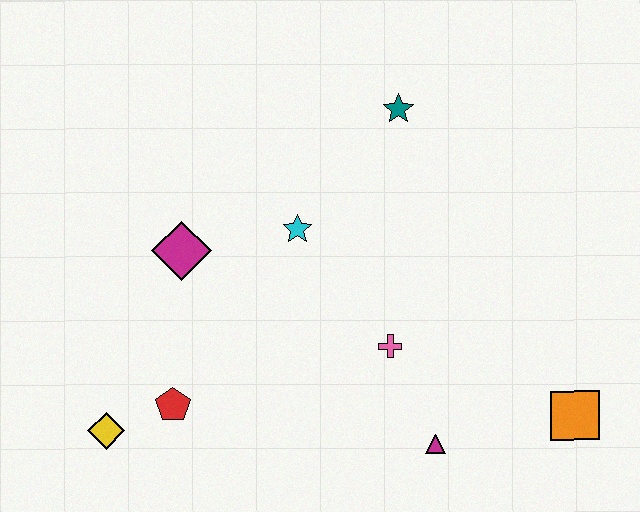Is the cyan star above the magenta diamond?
Yes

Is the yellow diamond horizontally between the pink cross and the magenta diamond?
No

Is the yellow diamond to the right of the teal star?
No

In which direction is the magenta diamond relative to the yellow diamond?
The magenta diamond is above the yellow diamond.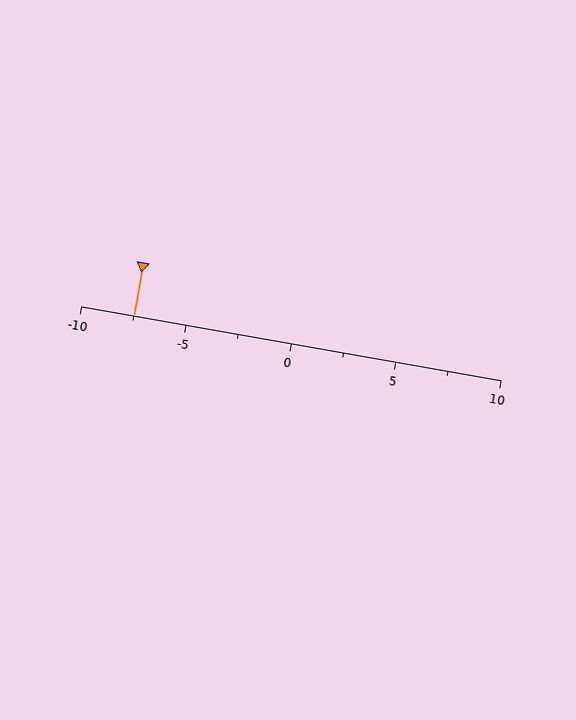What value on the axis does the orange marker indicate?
The marker indicates approximately -7.5.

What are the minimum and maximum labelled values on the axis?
The axis runs from -10 to 10.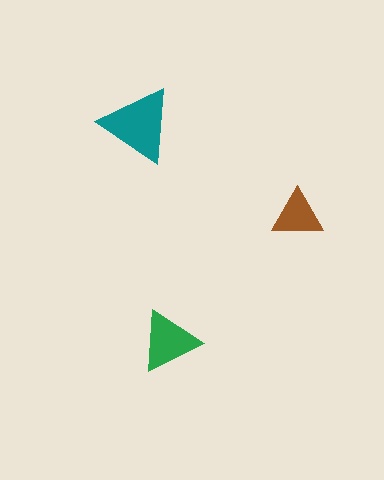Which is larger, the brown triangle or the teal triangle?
The teal one.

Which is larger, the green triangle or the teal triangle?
The teal one.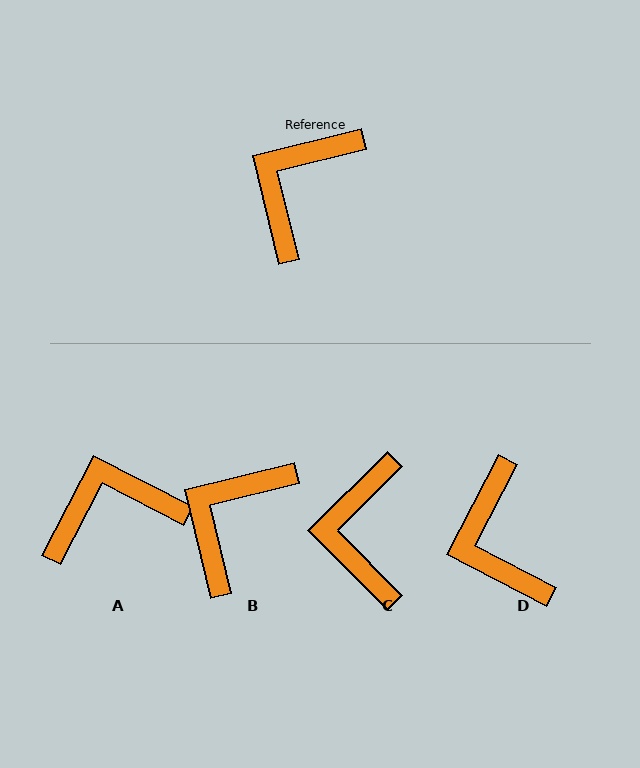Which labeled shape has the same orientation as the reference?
B.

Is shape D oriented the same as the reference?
No, it is off by about 49 degrees.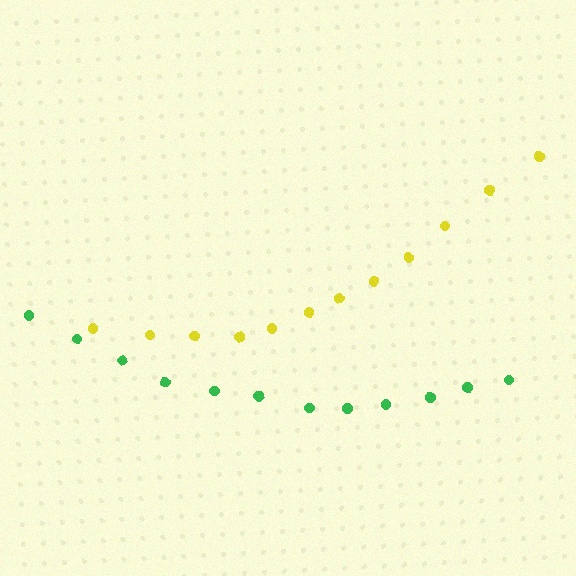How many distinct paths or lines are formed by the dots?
There are 2 distinct paths.